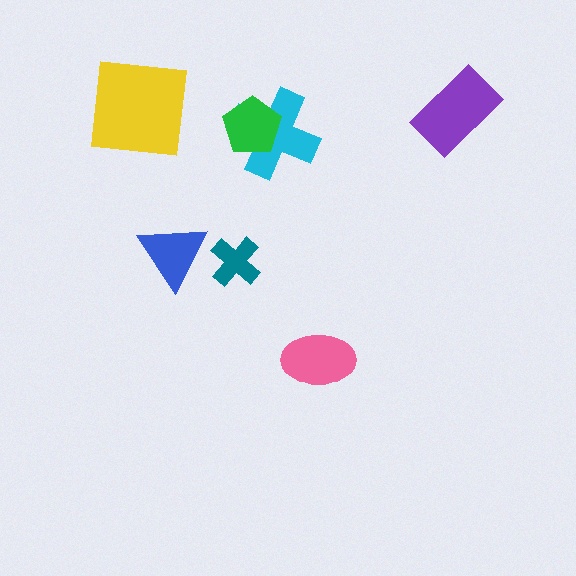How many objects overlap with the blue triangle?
0 objects overlap with the blue triangle.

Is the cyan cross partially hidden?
Yes, it is partially covered by another shape.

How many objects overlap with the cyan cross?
1 object overlaps with the cyan cross.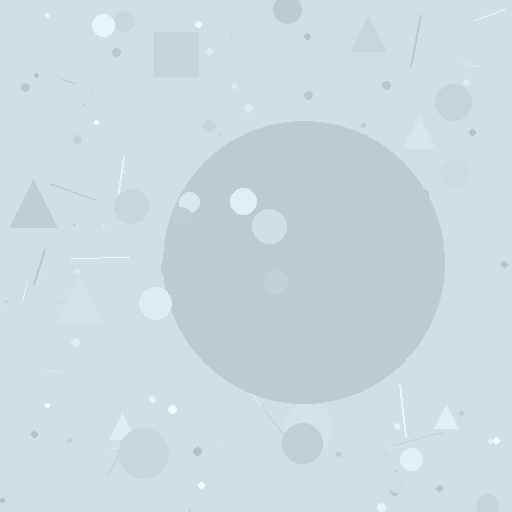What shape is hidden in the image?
A circle is hidden in the image.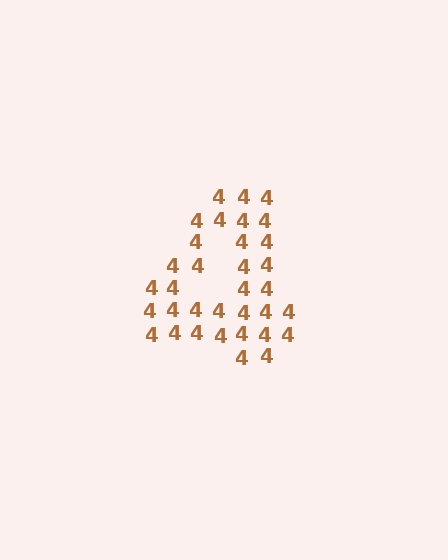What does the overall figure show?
The overall figure shows the digit 4.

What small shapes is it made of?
It is made of small digit 4's.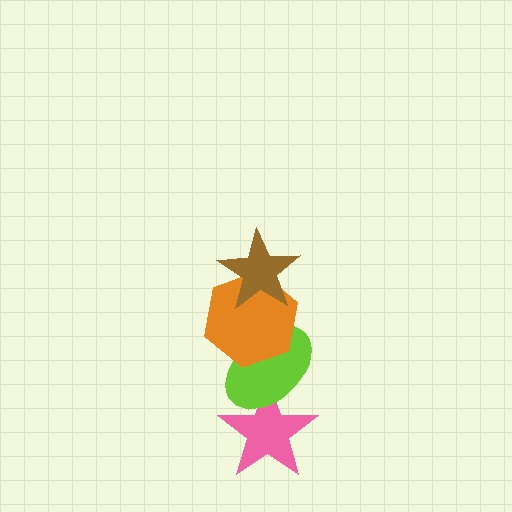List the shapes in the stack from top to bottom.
From top to bottom: the brown star, the orange hexagon, the lime ellipse, the pink star.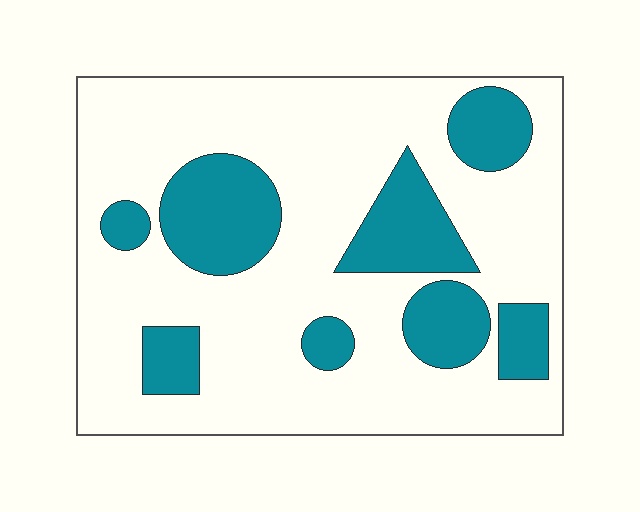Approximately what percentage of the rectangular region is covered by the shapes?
Approximately 25%.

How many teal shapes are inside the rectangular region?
8.